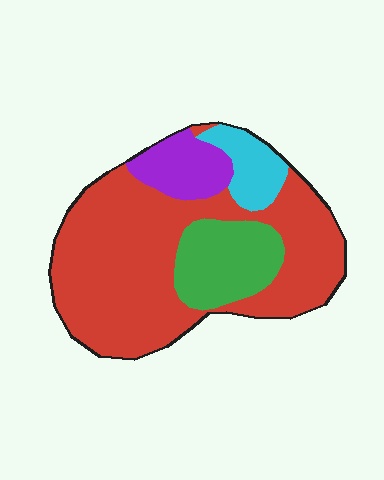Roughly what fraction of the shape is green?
Green takes up about one sixth (1/6) of the shape.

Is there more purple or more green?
Green.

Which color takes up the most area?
Red, at roughly 65%.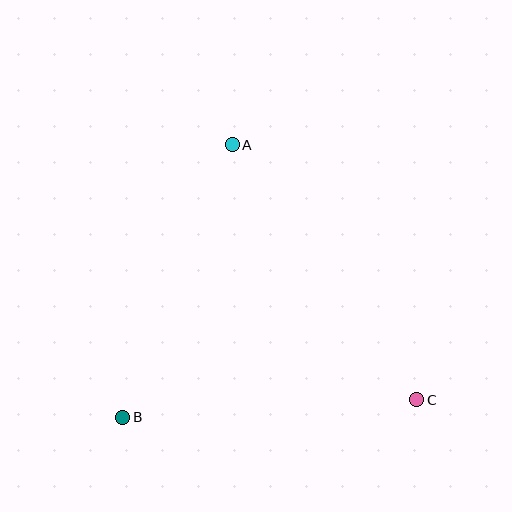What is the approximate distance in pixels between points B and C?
The distance between B and C is approximately 294 pixels.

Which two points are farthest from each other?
Points A and C are farthest from each other.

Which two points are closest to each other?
Points A and B are closest to each other.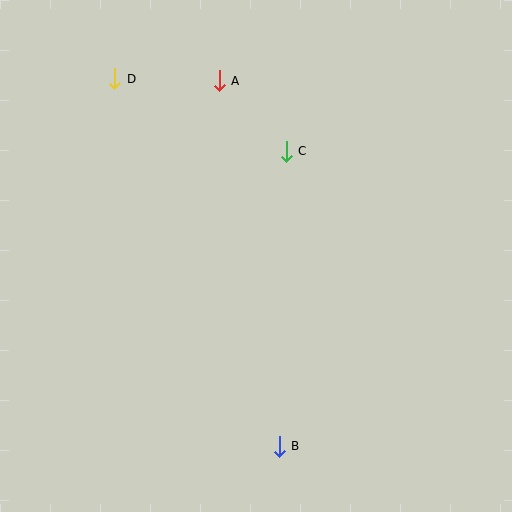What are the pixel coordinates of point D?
Point D is at (115, 79).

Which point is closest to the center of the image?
Point C at (286, 151) is closest to the center.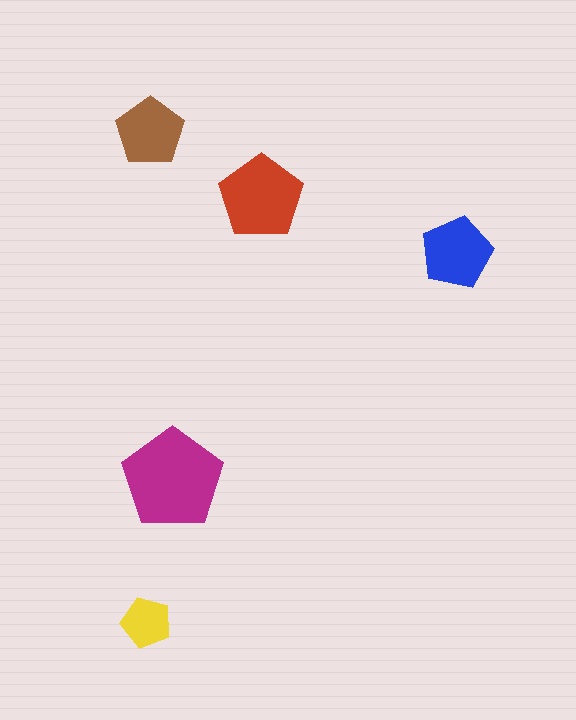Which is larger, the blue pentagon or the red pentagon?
The red one.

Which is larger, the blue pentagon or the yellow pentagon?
The blue one.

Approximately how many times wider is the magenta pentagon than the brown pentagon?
About 1.5 times wider.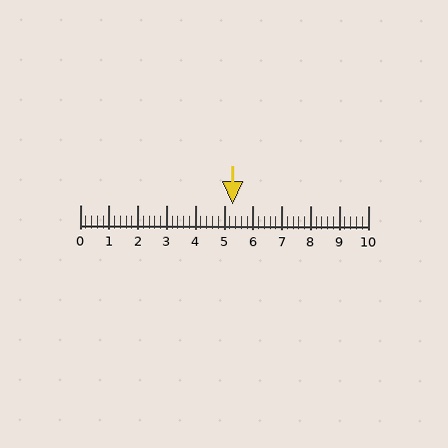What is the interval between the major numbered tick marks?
The major tick marks are spaced 1 units apart.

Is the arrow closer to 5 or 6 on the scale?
The arrow is closer to 5.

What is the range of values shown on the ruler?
The ruler shows values from 0 to 10.